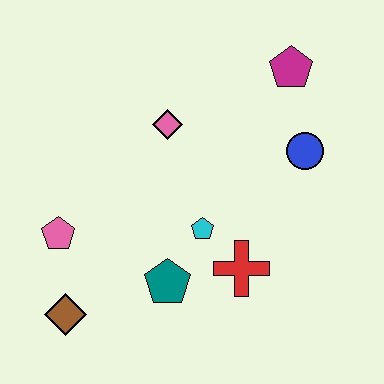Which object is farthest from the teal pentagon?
The magenta pentagon is farthest from the teal pentagon.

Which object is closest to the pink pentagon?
The brown diamond is closest to the pink pentagon.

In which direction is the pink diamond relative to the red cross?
The pink diamond is above the red cross.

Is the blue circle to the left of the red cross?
No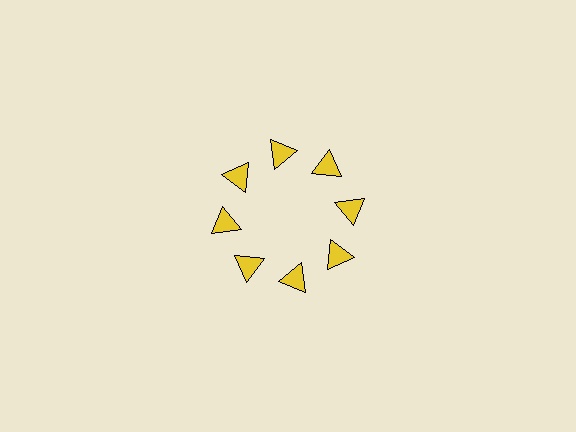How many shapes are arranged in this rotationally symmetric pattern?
There are 8 shapes, arranged in 8 groups of 1.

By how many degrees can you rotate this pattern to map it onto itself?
The pattern maps onto itself every 45 degrees of rotation.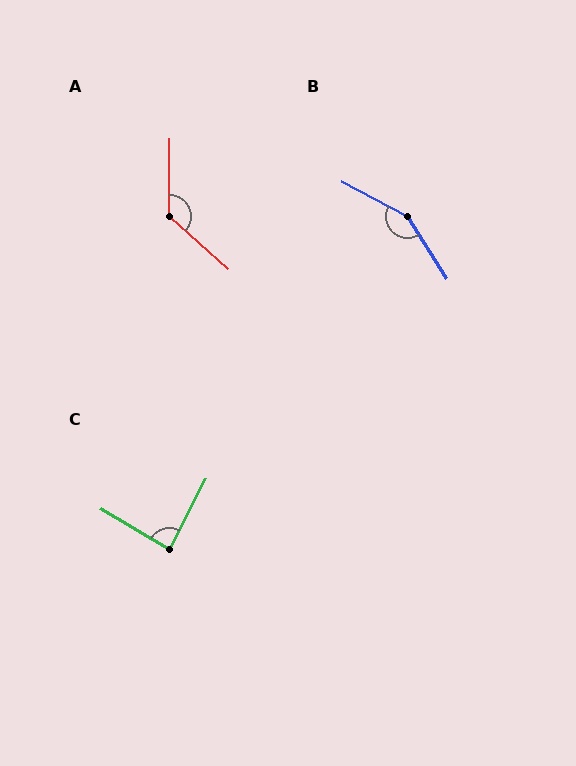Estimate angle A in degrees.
Approximately 131 degrees.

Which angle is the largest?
B, at approximately 150 degrees.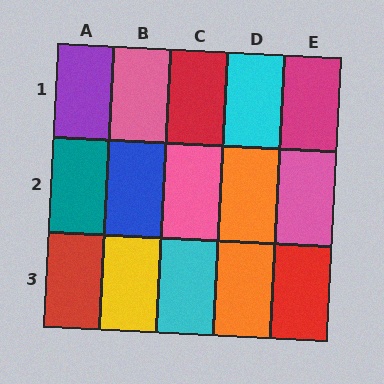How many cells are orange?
2 cells are orange.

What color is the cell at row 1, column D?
Cyan.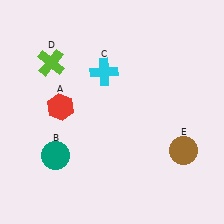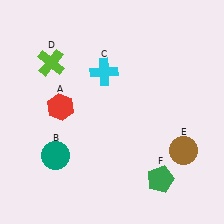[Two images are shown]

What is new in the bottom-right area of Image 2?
A green pentagon (F) was added in the bottom-right area of Image 2.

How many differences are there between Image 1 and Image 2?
There is 1 difference between the two images.